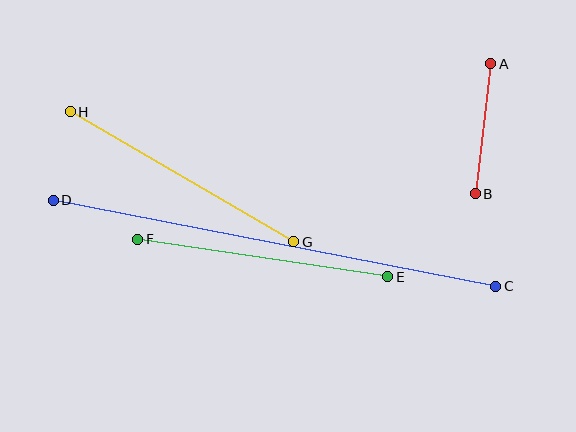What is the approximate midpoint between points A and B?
The midpoint is at approximately (483, 129) pixels.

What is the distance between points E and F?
The distance is approximately 253 pixels.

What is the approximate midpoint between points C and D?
The midpoint is at approximately (274, 243) pixels.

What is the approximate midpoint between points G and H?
The midpoint is at approximately (182, 177) pixels.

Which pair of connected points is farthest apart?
Points C and D are farthest apart.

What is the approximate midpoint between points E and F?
The midpoint is at approximately (263, 258) pixels.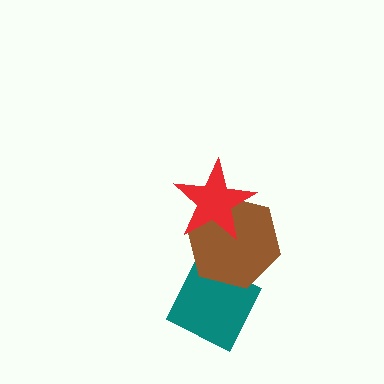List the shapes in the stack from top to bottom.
From top to bottom: the red star, the brown hexagon, the teal diamond.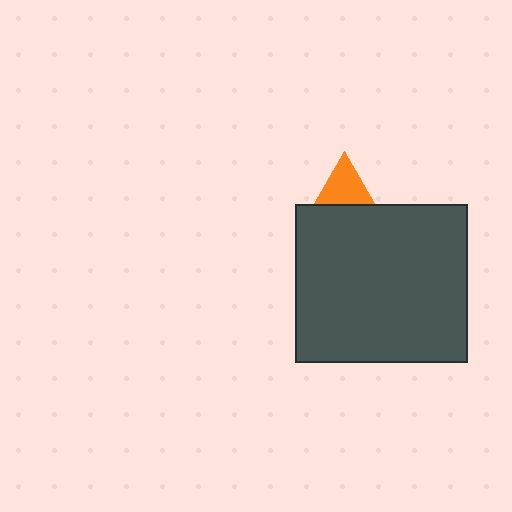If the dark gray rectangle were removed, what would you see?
You would see the complete orange triangle.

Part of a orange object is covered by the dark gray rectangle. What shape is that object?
It is a triangle.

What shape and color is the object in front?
The object in front is a dark gray rectangle.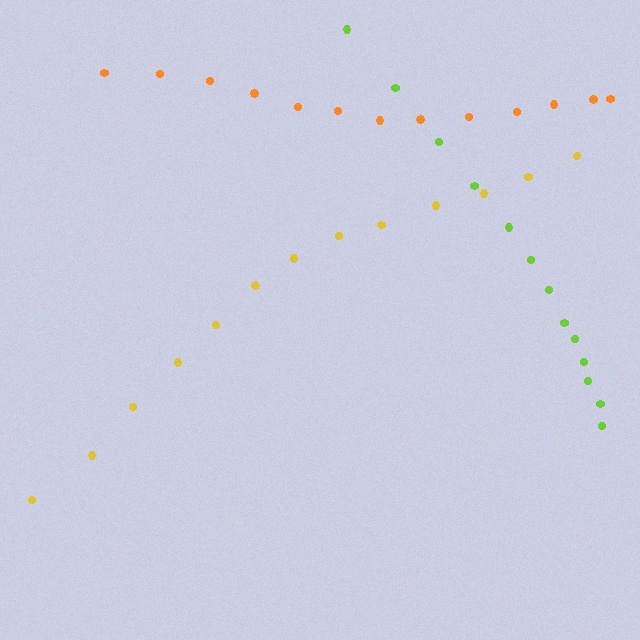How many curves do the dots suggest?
There are 3 distinct paths.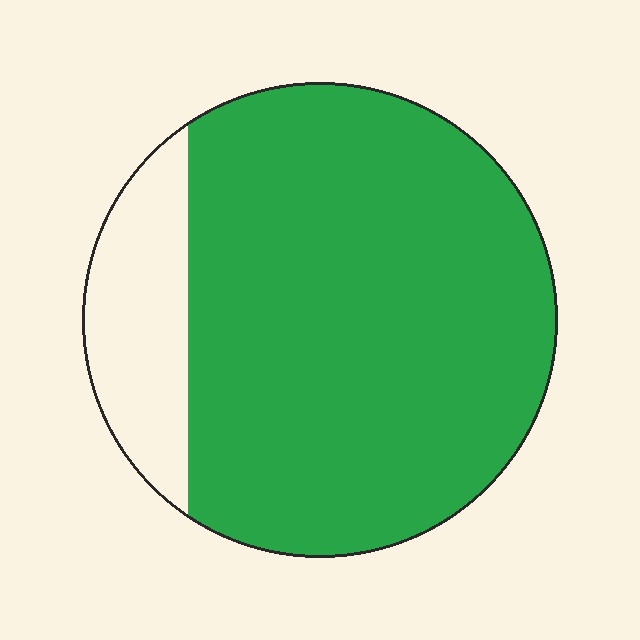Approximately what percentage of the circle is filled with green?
Approximately 85%.